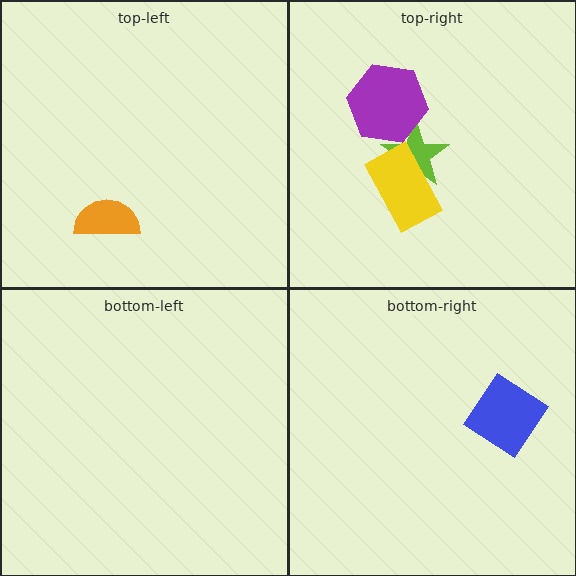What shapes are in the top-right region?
The lime star, the purple hexagon, the yellow rectangle.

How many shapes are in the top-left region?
1.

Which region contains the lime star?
The top-right region.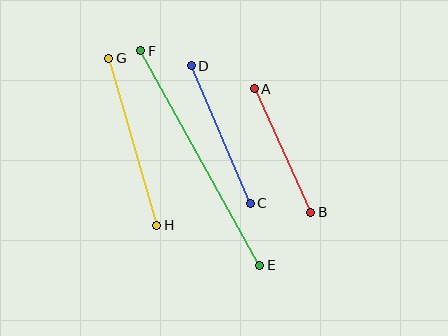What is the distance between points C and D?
The distance is approximately 150 pixels.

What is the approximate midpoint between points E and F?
The midpoint is at approximately (200, 158) pixels.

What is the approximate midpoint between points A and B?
The midpoint is at approximately (283, 151) pixels.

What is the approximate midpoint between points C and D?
The midpoint is at approximately (221, 135) pixels.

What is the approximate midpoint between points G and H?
The midpoint is at approximately (133, 142) pixels.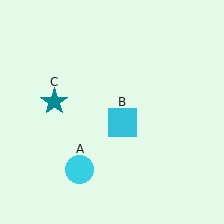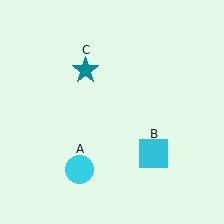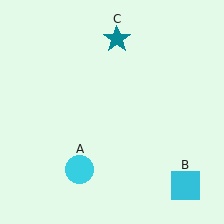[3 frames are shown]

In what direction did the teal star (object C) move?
The teal star (object C) moved up and to the right.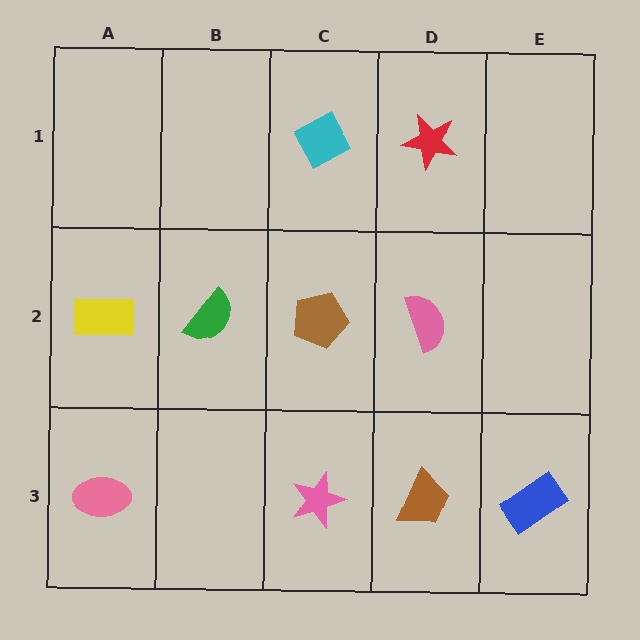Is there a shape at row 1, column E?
No, that cell is empty.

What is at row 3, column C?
A pink star.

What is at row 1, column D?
A red star.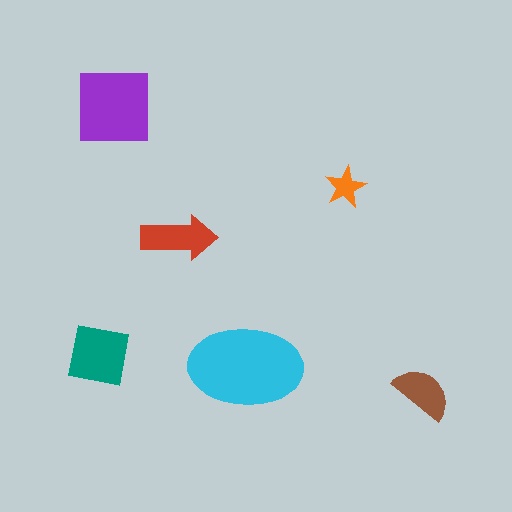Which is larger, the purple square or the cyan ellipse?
The cyan ellipse.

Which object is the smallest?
The orange star.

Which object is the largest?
The cyan ellipse.